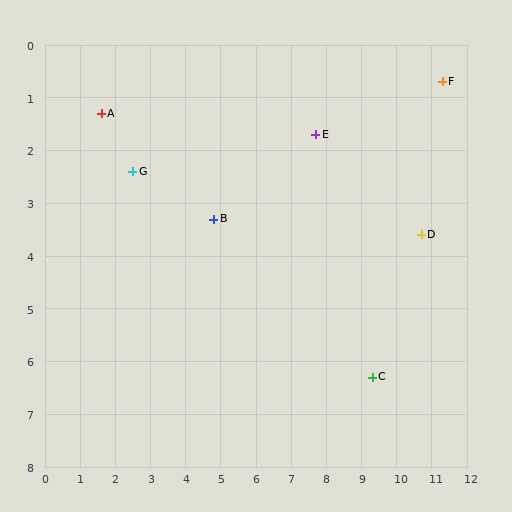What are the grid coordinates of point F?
Point F is at approximately (11.3, 0.7).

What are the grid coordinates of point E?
Point E is at approximately (7.7, 1.7).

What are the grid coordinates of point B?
Point B is at approximately (4.8, 3.3).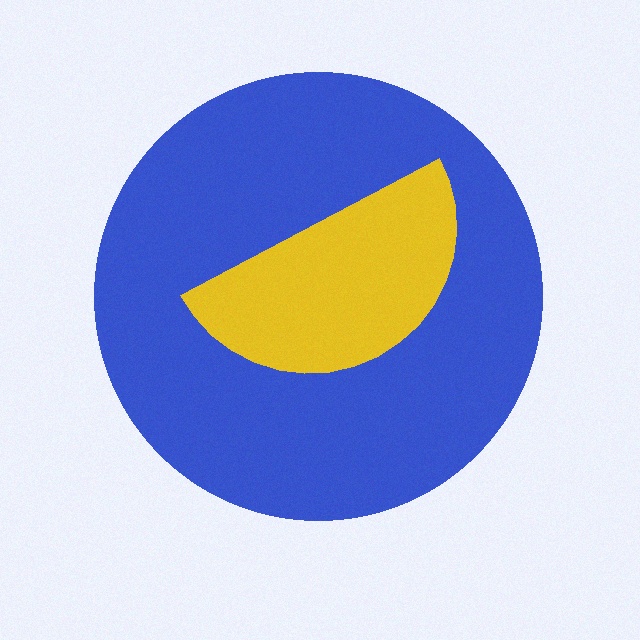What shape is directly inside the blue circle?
The yellow semicircle.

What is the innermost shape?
The yellow semicircle.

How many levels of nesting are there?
2.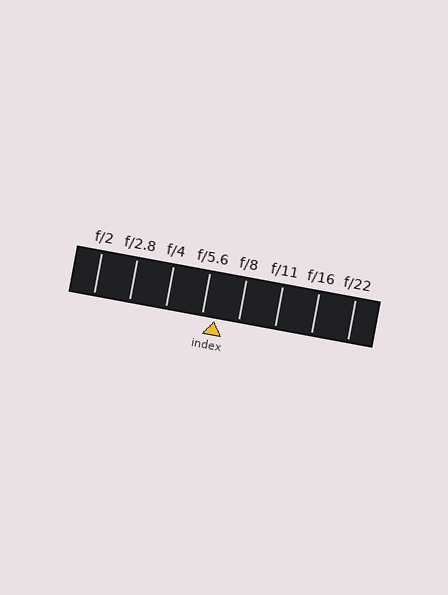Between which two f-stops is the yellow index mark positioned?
The index mark is between f/5.6 and f/8.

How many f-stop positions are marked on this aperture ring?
There are 8 f-stop positions marked.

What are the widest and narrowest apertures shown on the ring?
The widest aperture shown is f/2 and the narrowest is f/22.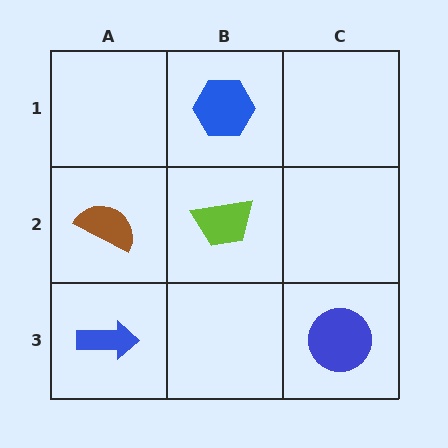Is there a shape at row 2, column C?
No, that cell is empty.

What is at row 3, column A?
A blue arrow.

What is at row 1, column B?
A blue hexagon.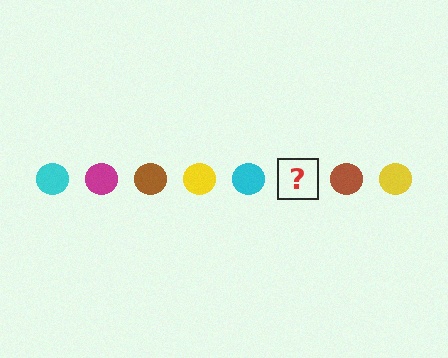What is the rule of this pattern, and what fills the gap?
The rule is that the pattern cycles through cyan, magenta, brown, yellow circles. The gap should be filled with a magenta circle.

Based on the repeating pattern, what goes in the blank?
The blank should be a magenta circle.